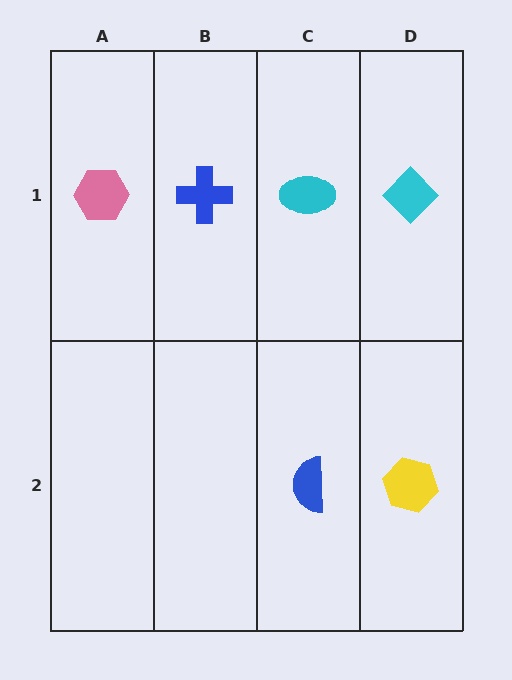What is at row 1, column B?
A blue cross.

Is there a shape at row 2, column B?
No, that cell is empty.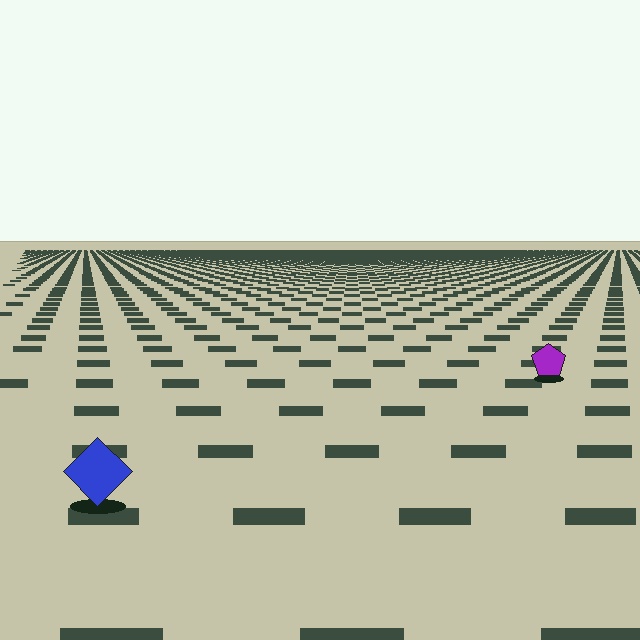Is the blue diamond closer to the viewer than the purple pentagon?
Yes. The blue diamond is closer — you can tell from the texture gradient: the ground texture is coarser near it.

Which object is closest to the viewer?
The blue diamond is closest. The texture marks near it are larger and more spread out.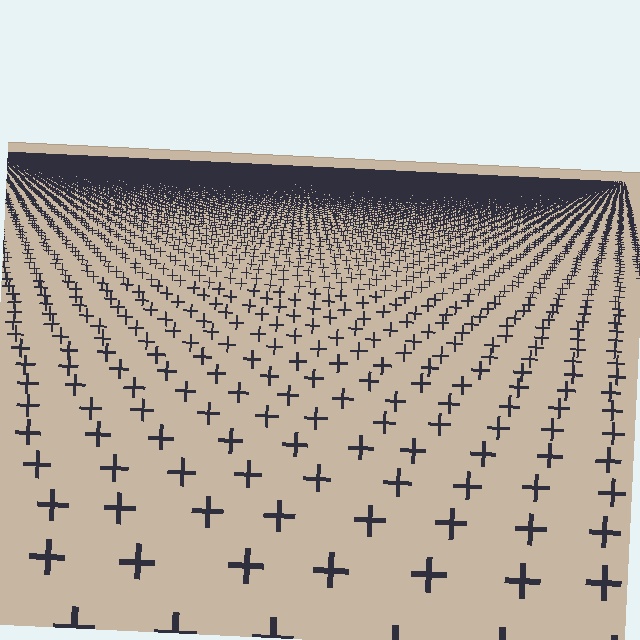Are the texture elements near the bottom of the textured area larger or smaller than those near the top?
Larger. Near the bottom, elements are closer to the viewer and appear at a bigger on-screen size.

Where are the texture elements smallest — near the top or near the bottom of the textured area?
Near the top.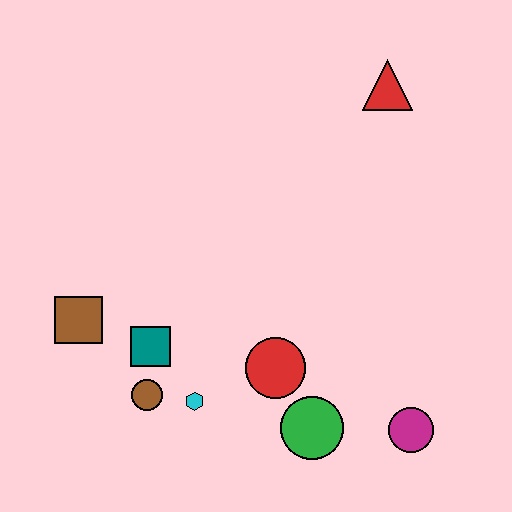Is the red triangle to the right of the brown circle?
Yes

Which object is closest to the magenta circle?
The green circle is closest to the magenta circle.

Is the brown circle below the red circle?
Yes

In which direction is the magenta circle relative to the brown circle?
The magenta circle is to the right of the brown circle.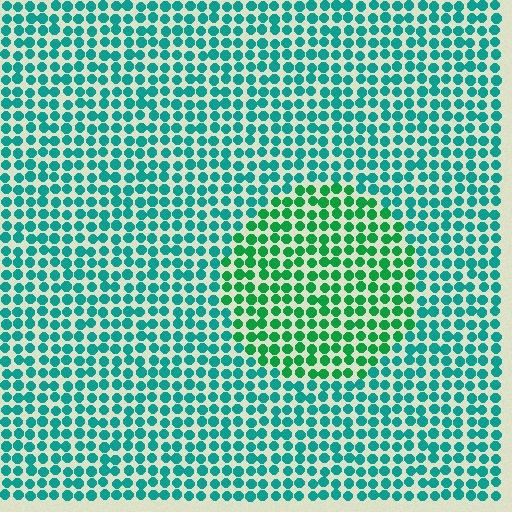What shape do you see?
I see a circle.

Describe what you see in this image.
The image is filled with small teal elements in a uniform arrangement. A circle-shaped region is visible where the elements are tinted to a slightly different hue, forming a subtle color boundary.